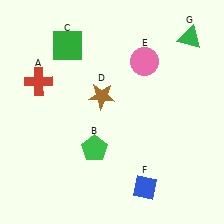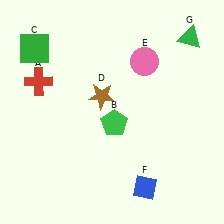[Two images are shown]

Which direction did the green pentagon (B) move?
The green pentagon (B) moved up.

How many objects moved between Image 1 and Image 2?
2 objects moved between the two images.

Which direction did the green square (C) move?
The green square (C) moved left.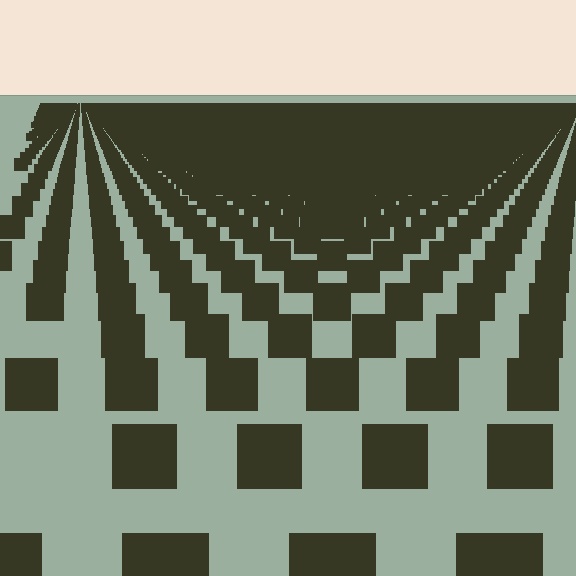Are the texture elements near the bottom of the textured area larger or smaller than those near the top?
Larger. Near the bottom, elements are closer to the viewer and appear at a bigger on-screen size.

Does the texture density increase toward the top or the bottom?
Density increases toward the top.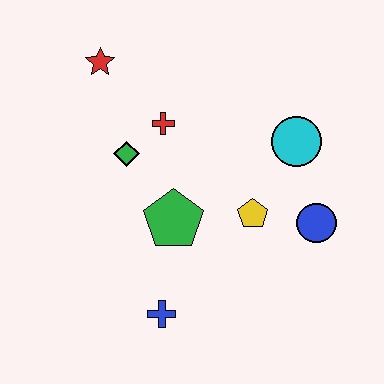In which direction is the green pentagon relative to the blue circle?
The green pentagon is to the left of the blue circle.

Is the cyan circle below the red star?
Yes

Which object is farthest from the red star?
The blue circle is farthest from the red star.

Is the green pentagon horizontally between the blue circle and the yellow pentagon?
No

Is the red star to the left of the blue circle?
Yes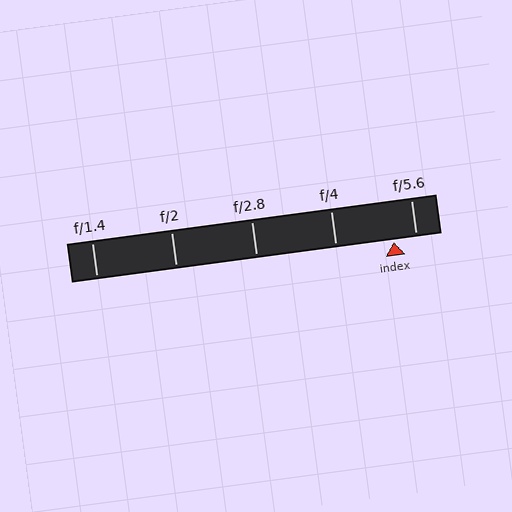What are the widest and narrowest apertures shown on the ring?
The widest aperture shown is f/1.4 and the narrowest is f/5.6.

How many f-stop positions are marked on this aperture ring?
There are 5 f-stop positions marked.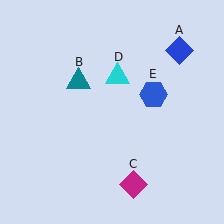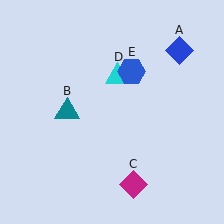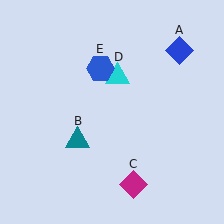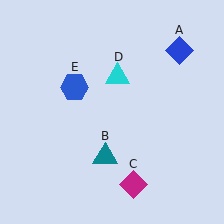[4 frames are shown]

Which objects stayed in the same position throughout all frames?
Blue diamond (object A) and magenta diamond (object C) and cyan triangle (object D) remained stationary.